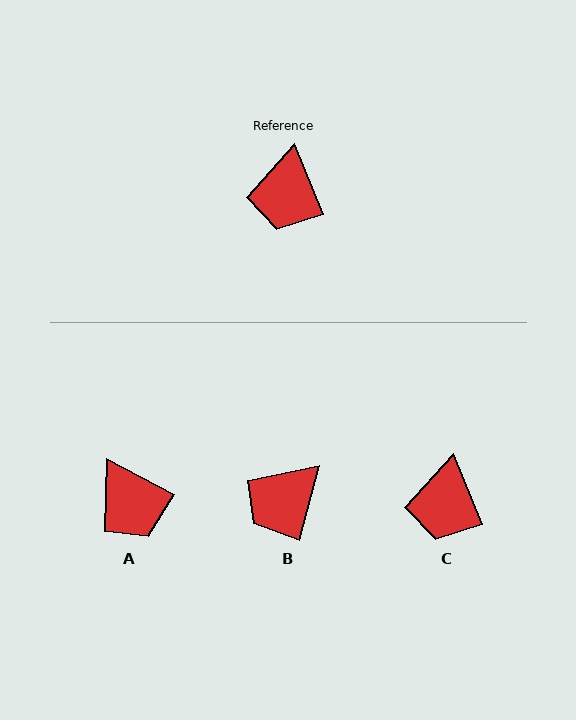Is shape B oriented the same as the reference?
No, it is off by about 37 degrees.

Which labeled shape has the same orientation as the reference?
C.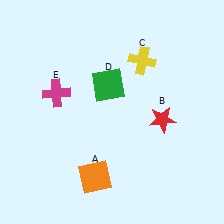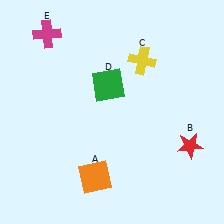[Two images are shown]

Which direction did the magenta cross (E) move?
The magenta cross (E) moved up.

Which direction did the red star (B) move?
The red star (B) moved right.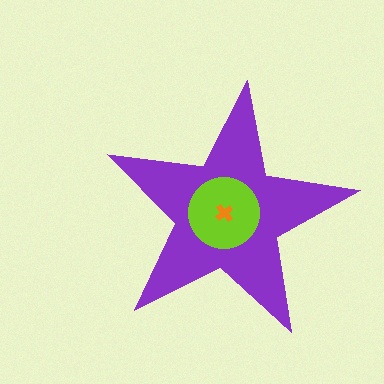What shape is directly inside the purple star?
The lime circle.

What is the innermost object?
The orange cross.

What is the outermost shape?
The purple star.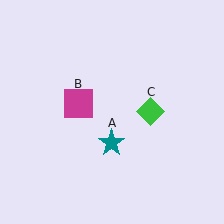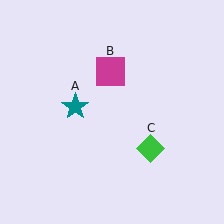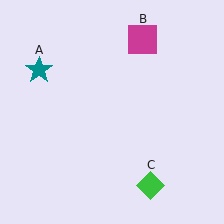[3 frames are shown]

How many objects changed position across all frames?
3 objects changed position: teal star (object A), magenta square (object B), green diamond (object C).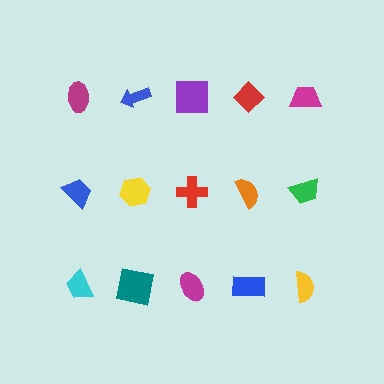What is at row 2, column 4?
An orange semicircle.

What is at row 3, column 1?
A cyan trapezoid.